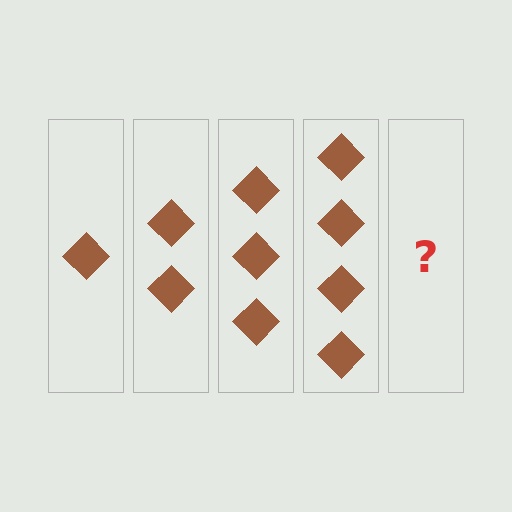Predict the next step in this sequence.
The next step is 5 diamonds.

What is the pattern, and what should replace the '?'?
The pattern is that each step adds one more diamond. The '?' should be 5 diamonds.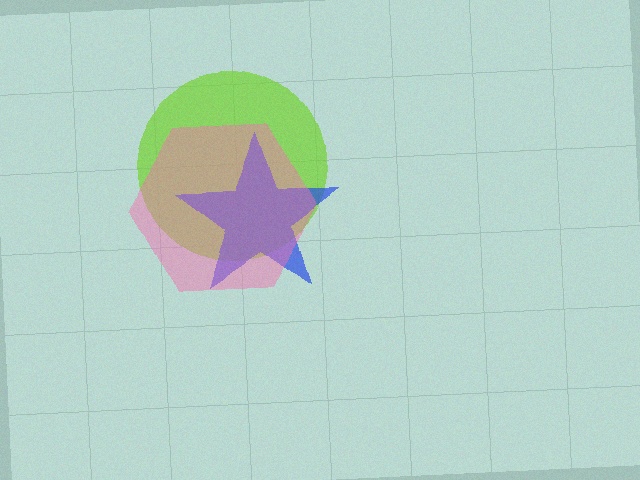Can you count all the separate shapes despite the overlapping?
Yes, there are 3 separate shapes.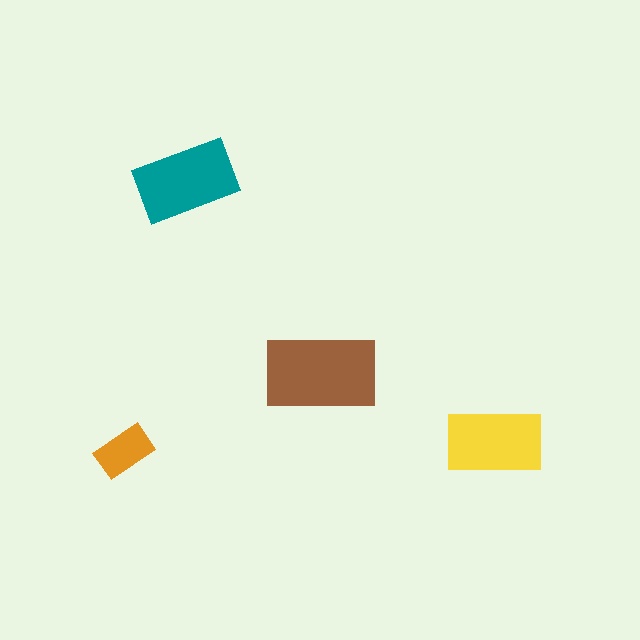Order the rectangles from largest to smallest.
the brown one, the teal one, the yellow one, the orange one.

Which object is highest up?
The teal rectangle is topmost.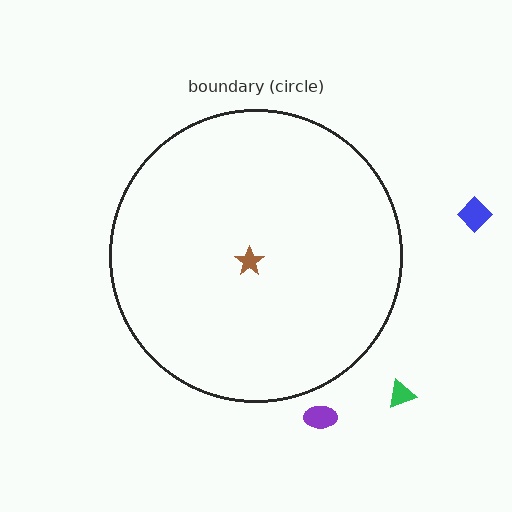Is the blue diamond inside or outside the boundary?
Outside.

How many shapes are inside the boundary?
1 inside, 3 outside.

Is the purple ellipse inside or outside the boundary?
Outside.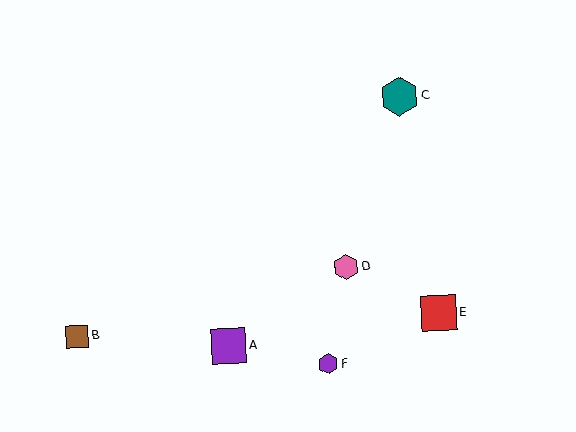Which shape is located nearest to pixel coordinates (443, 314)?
The red square (labeled E) at (439, 313) is nearest to that location.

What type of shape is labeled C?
Shape C is a teal hexagon.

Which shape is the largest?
The teal hexagon (labeled C) is the largest.